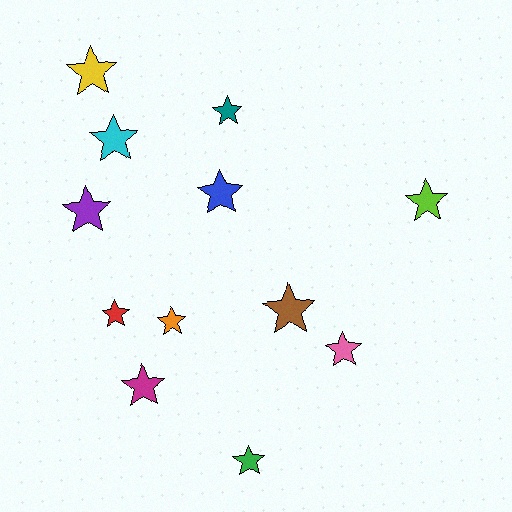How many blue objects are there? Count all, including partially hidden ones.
There is 1 blue object.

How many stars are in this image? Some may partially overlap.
There are 12 stars.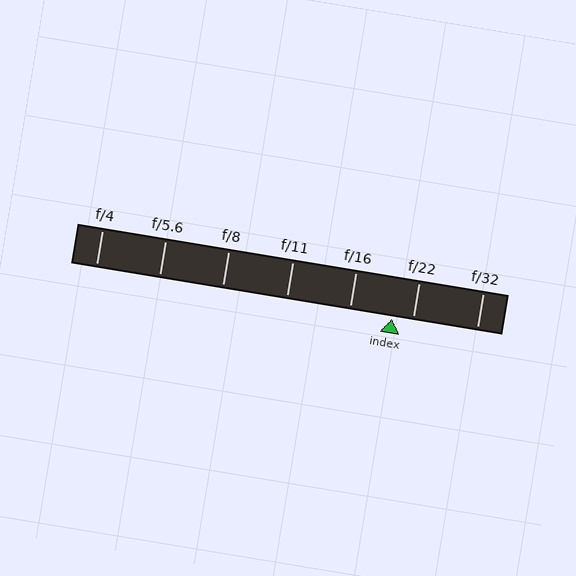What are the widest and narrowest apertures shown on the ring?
The widest aperture shown is f/4 and the narrowest is f/32.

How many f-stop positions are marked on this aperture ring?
There are 7 f-stop positions marked.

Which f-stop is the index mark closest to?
The index mark is closest to f/22.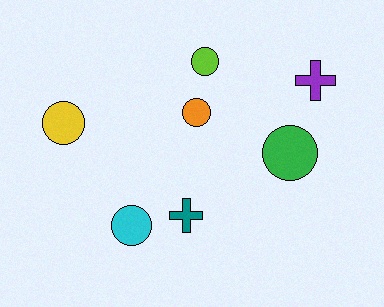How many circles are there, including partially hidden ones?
There are 5 circles.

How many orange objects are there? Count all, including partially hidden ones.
There is 1 orange object.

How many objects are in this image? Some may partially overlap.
There are 7 objects.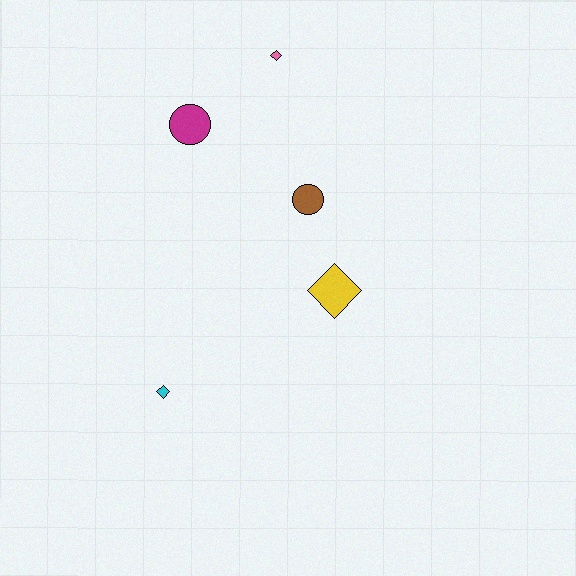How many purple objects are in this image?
There are no purple objects.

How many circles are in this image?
There are 2 circles.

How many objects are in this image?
There are 5 objects.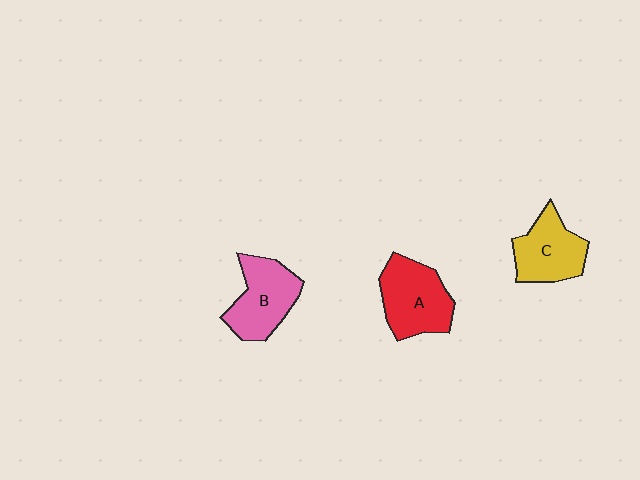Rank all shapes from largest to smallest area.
From largest to smallest: A (red), B (pink), C (yellow).